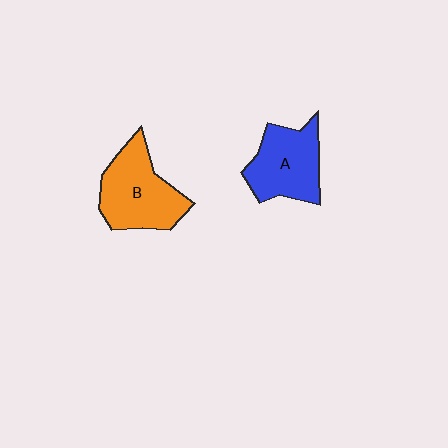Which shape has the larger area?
Shape B (orange).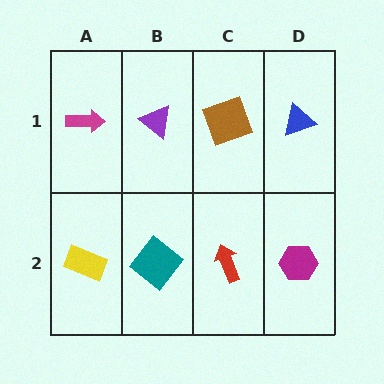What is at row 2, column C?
A red arrow.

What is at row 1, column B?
A purple triangle.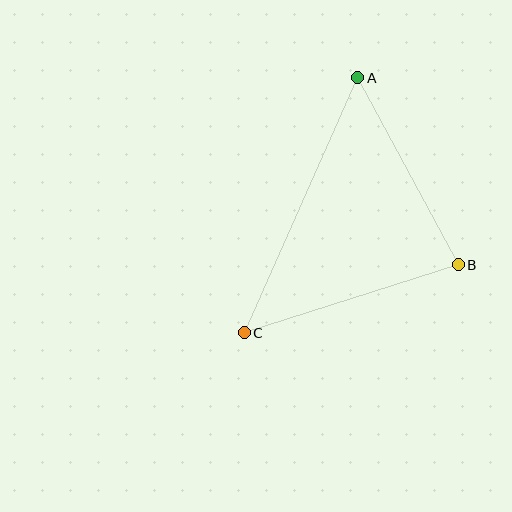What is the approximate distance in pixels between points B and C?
The distance between B and C is approximately 225 pixels.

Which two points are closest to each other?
Points A and B are closest to each other.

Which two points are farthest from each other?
Points A and C are farthest from each other.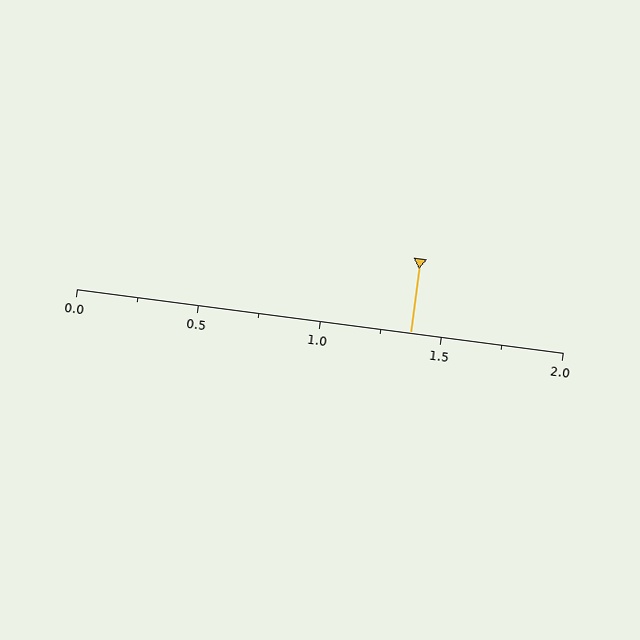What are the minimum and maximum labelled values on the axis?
The axis runs from 0.0 to 2.0.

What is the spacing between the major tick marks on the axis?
The major ticks are spaced 0.5 apart.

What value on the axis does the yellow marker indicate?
The marker indicates approximately 1.38.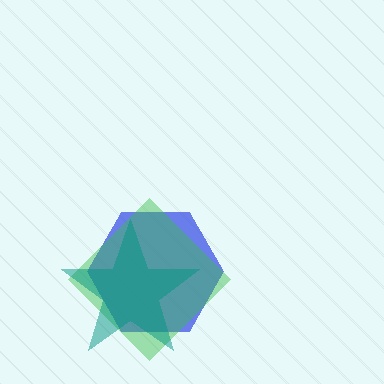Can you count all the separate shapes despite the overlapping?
Yes, there are 3 separate shapes.